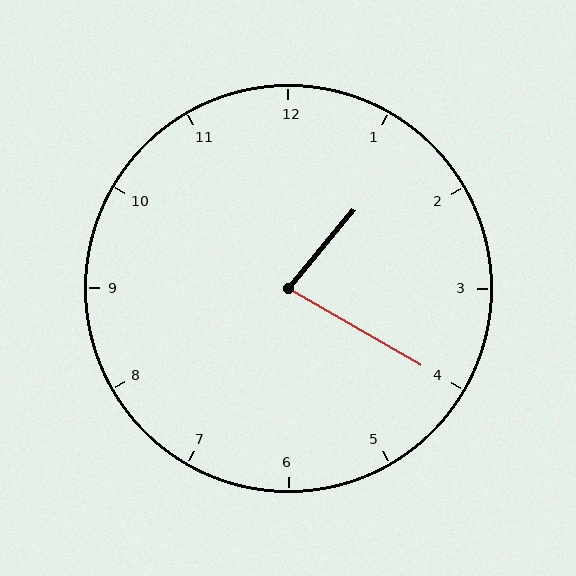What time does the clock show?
1:20.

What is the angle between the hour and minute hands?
Approximately 80 degrees.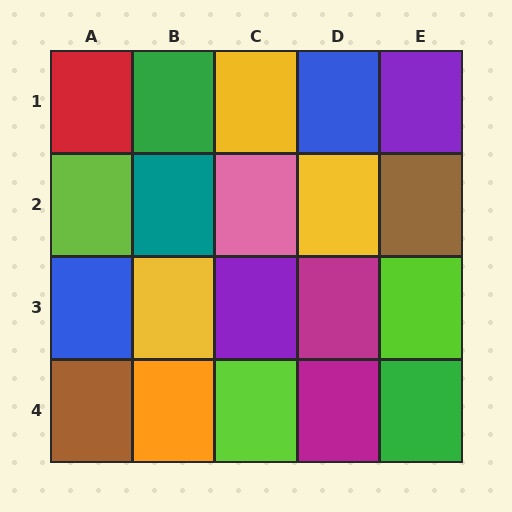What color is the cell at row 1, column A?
Red.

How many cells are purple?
2 cells are purple.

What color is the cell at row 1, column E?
Purple.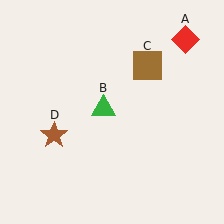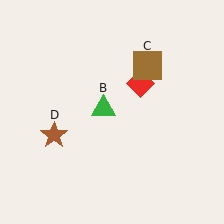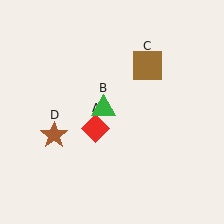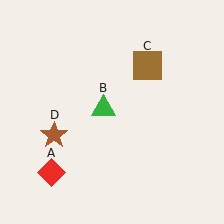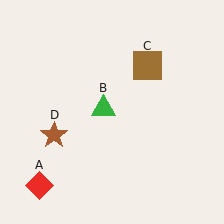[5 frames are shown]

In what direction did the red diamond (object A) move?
The red diamond (object A) moved down and to the left.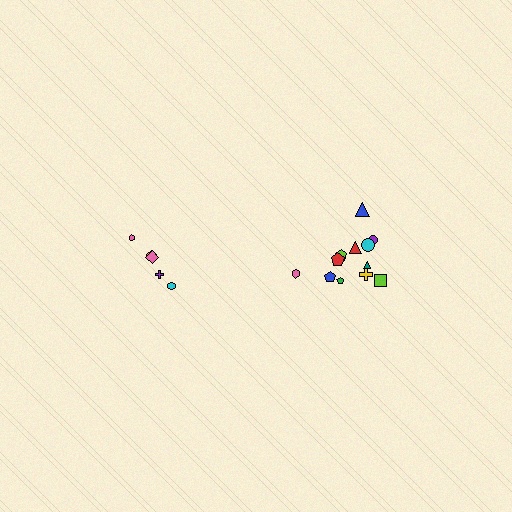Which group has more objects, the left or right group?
The right group.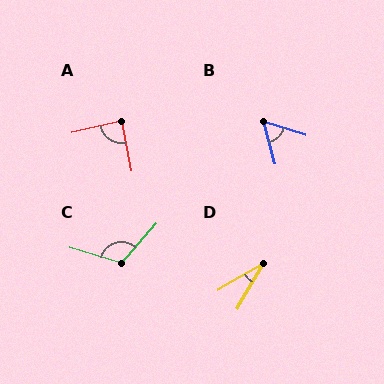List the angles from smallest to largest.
D (29°), B (57°), A (88°), C (115°).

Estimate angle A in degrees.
Approximately 88 degrees.